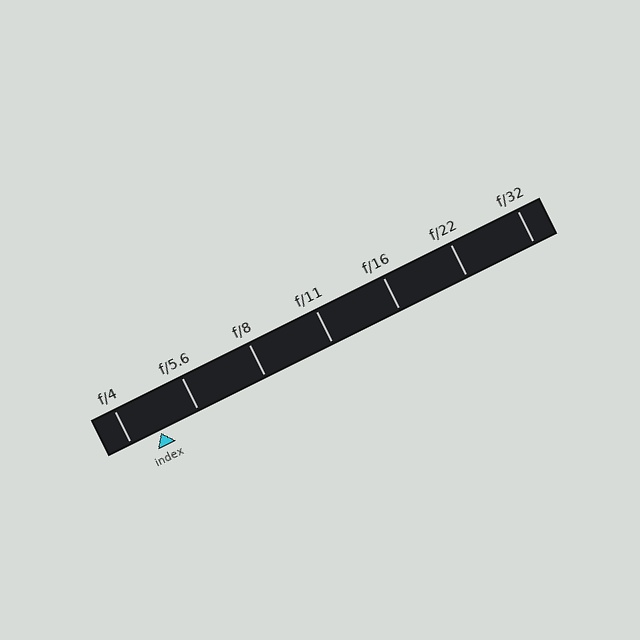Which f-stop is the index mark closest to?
The index mark is closest to f/4.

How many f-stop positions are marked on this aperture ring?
There are 7 f-stop positions marked.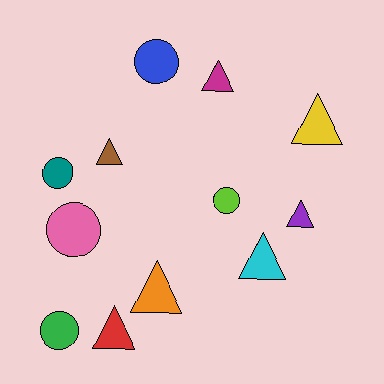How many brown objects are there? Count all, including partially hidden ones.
There is 1 brown object.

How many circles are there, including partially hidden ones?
There are 5 circles.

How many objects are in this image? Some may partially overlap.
There are 12 objects.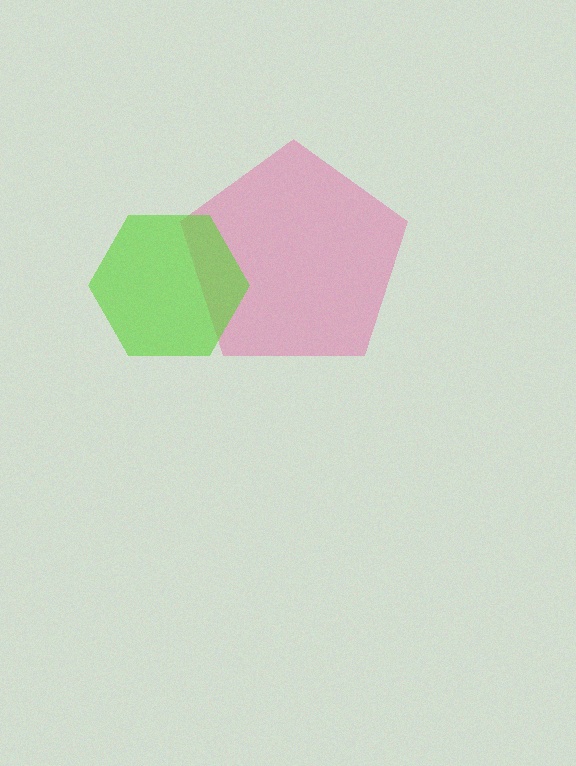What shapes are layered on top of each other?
The layered shapes are: a pink pentagon, a lime hexagon.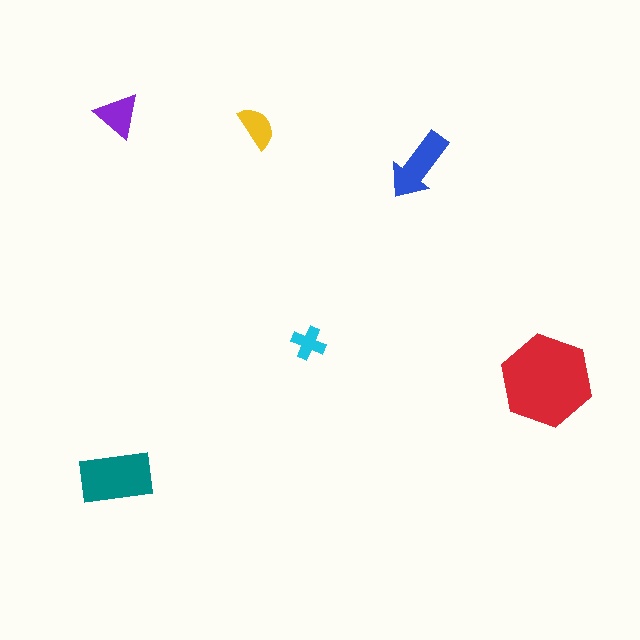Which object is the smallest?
The cyan cross.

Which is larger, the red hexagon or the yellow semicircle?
The red hexagon.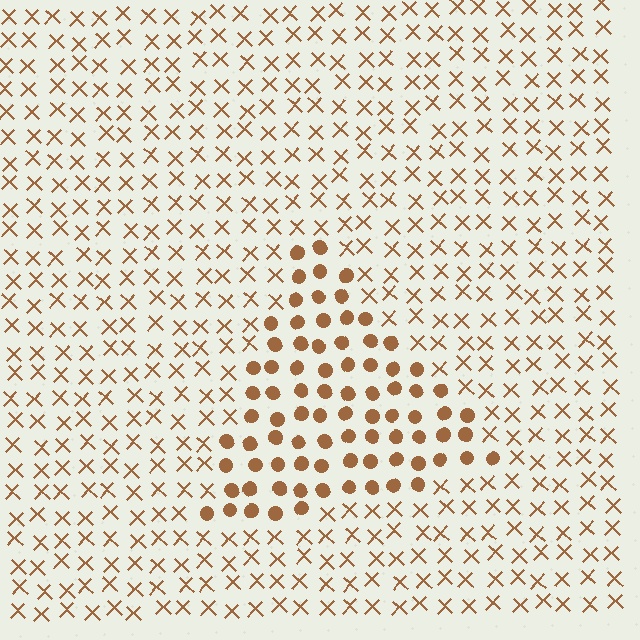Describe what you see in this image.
The image is filled with small brown elements arranged in a uniform grid. A triangle-shaped region contains circles, while the surrounding area contains X marks. The boundary is defined purely by the change in element shape.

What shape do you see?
I see a triangle.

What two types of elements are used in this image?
The image uses circles inside the triangle region and X marks outside it.